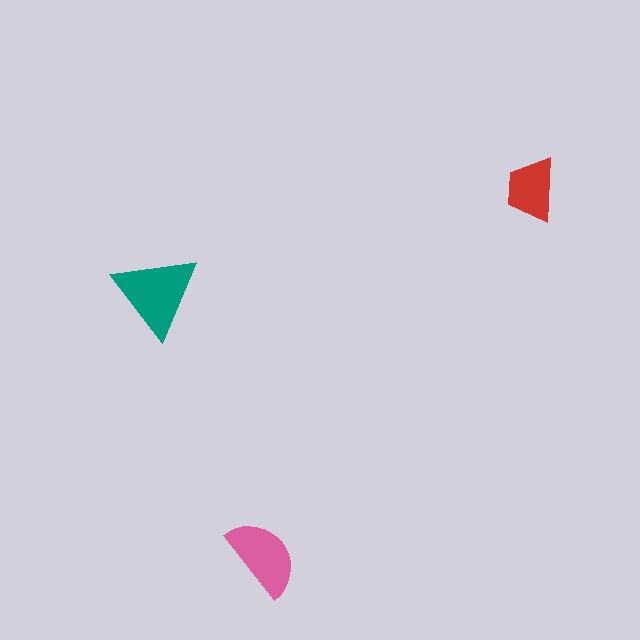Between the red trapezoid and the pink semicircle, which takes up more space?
The pink semicircle.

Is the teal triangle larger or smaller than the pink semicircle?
Larger.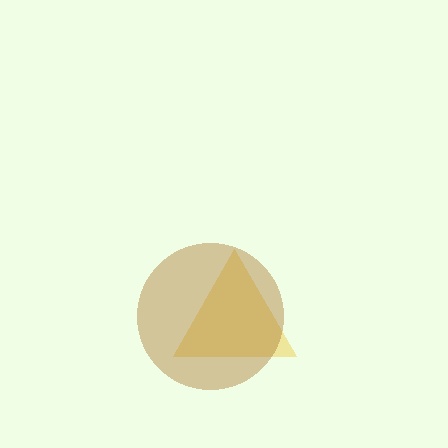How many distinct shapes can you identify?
There are 2 distinct shapes: a yellow triangle, a brown circle.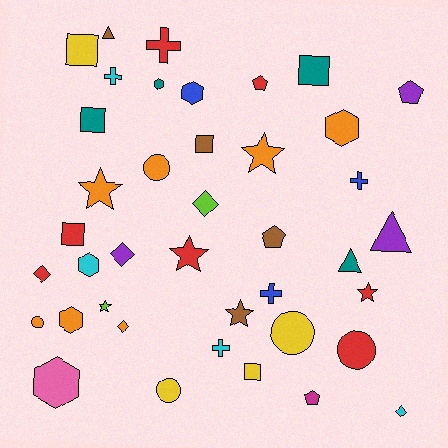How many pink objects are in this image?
There is 1 pink object.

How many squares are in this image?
There are 6 squares.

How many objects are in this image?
There are 40 objects.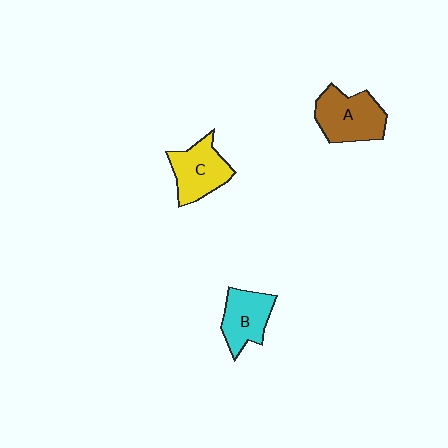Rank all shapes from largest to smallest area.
From largest to smallest: A (brown), C (yellow), B (cyan).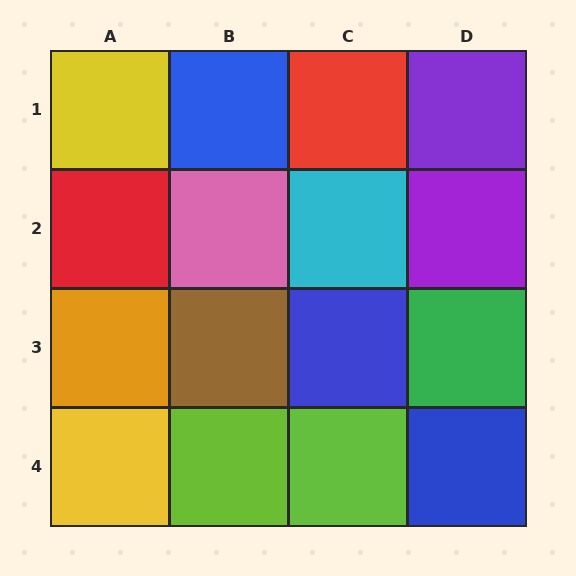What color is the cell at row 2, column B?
Pink.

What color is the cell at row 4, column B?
Lime.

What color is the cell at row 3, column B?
Brown.